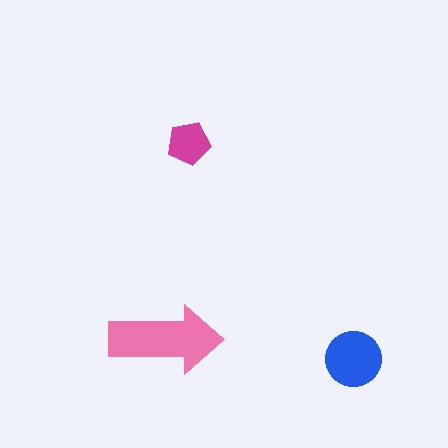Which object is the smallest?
The magenta pentagon.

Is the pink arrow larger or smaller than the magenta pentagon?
Larger.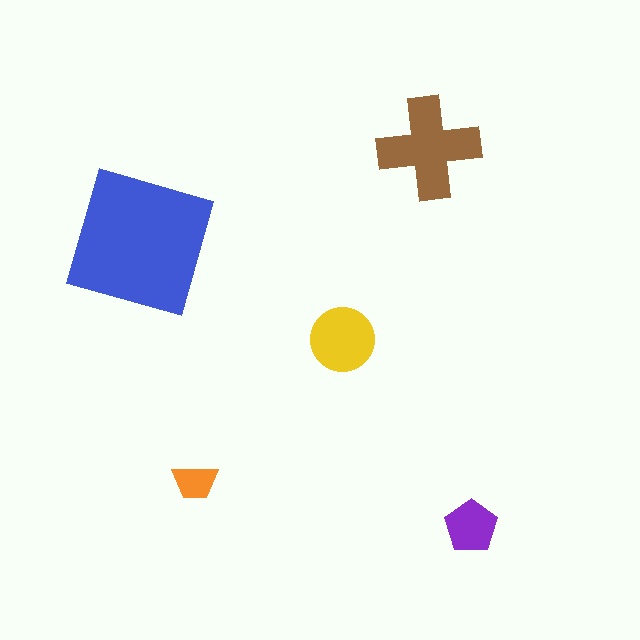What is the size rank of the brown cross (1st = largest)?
2nd.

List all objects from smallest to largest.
The orange trapezoid, the purple pentagon, the yellow circle, the brown cross, the blue square.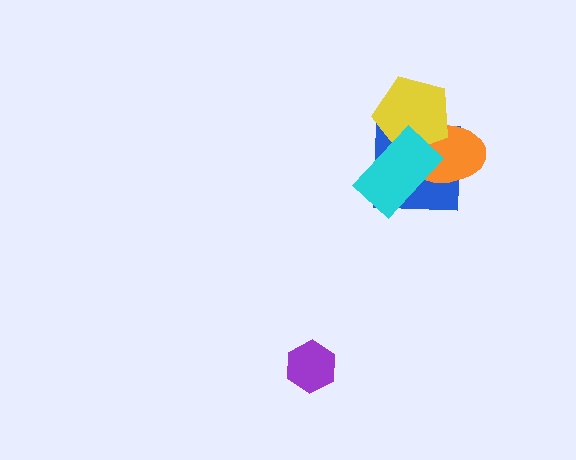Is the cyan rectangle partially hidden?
No, no other shape covers it.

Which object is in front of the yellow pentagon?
The cyan rectangle is in front of the yellow pentagon.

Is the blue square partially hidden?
Yes, it is partially covered by another shape.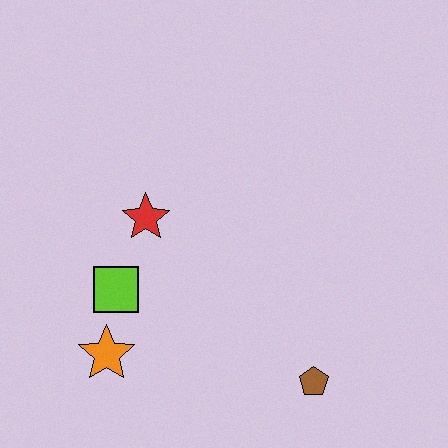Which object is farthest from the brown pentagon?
The red star is farthest from the brown pentagon.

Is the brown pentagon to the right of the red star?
Yes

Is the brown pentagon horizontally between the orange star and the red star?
No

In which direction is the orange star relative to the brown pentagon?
The orange star is to the left of the brown pentagon.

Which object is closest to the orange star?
The lime square is closest to the orange star.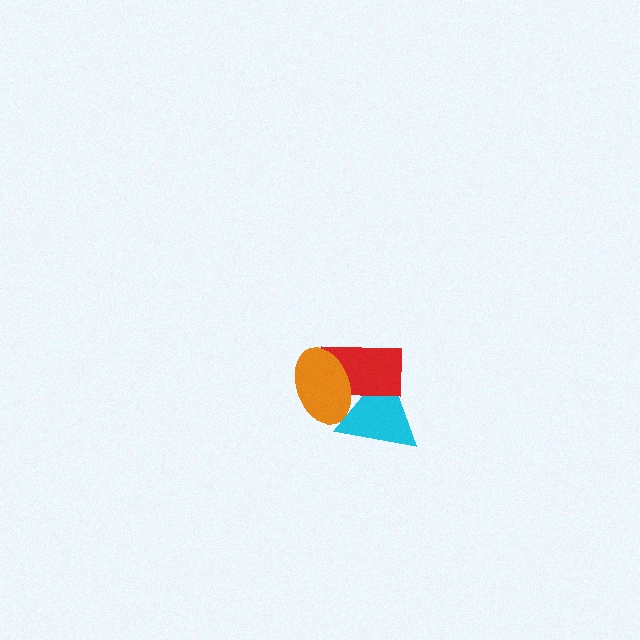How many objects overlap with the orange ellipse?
2 objects overlap with the orange ellipse.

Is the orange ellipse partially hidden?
No, no other shape covers it.